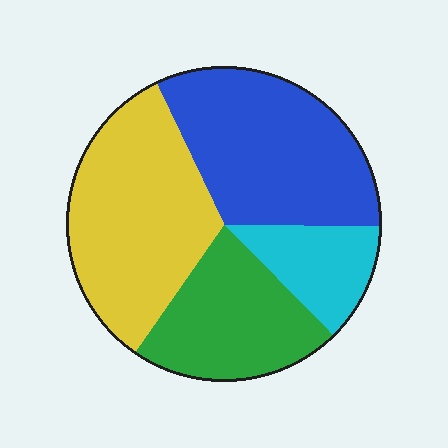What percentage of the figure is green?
Green takes up about one fifth (1/5) of the figure.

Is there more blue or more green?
Blue.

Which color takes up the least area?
Cyan, at roughly 10%.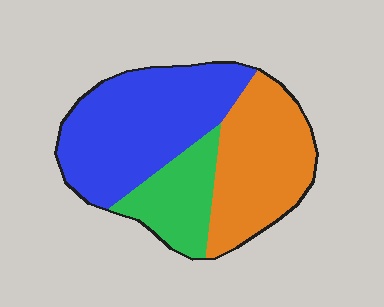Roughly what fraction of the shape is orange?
Orange takes up about one third (1/3) of the shape.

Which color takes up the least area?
Green, at roughly 20%.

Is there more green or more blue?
Blue.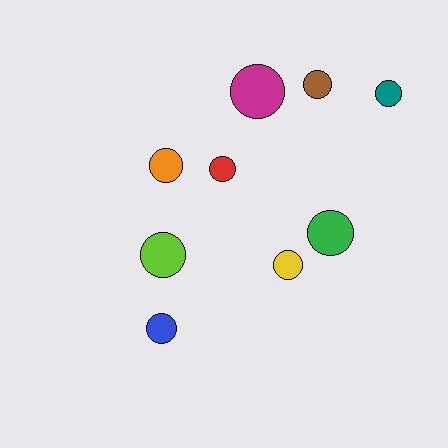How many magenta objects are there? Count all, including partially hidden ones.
There is 1 magenta object.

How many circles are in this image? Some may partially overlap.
There are 9 circles.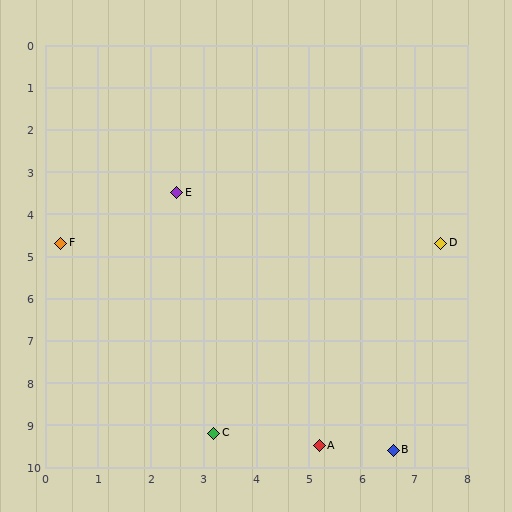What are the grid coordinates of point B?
Point B is at approximately (6.6, 9.6).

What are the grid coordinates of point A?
Point A is at approximately (5.2, 9.5).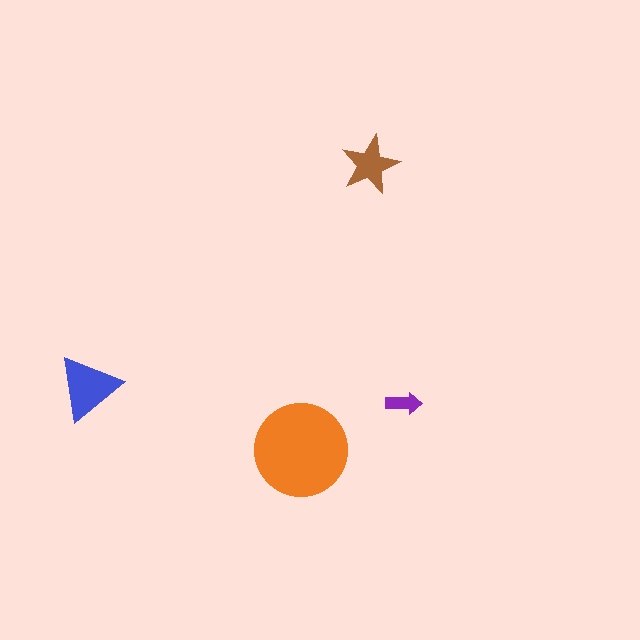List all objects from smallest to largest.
The purple arrow, the brown star, the blue triangle, the orange circle.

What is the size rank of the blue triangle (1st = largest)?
2nd.